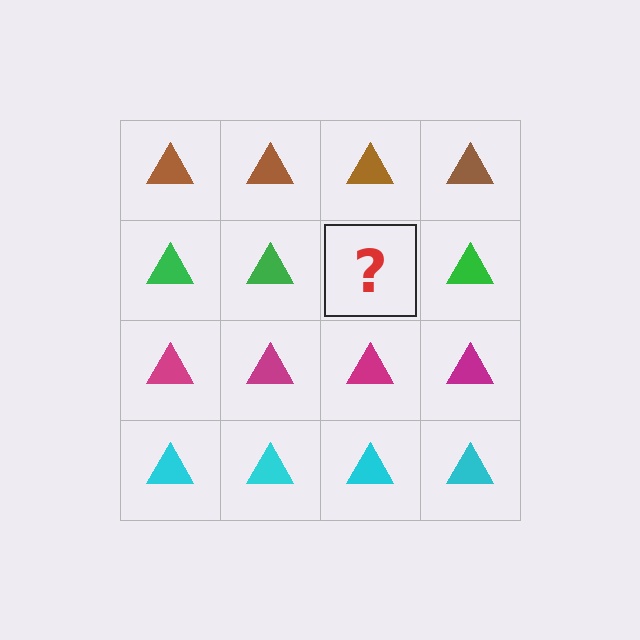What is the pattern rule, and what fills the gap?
The rule is that each row has a consistent color. The gap should be filled with a green triangle.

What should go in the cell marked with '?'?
The missing cell should contain a green triangle.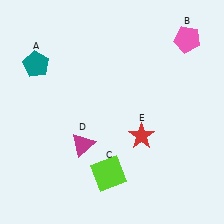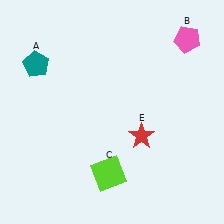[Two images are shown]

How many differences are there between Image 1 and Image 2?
There is 1 difference between the two images.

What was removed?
The magenta triangle (D) was removed in Image 2.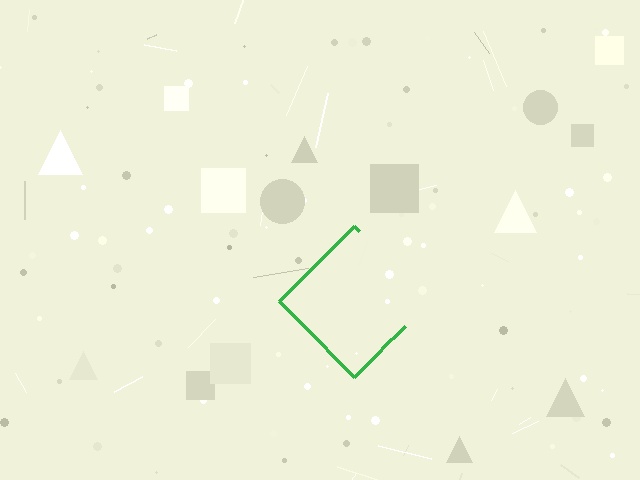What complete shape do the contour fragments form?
The contour fragments form a diamond.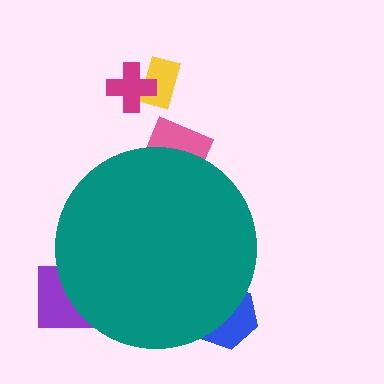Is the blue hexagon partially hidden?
Yes, the blue hexagon is partially hidden behind the teal circle.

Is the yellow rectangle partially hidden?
No, the yellow rectangle is fully visible.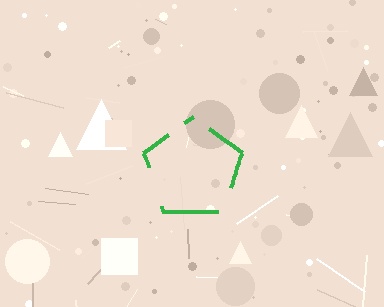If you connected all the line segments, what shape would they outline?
They would outline a pentagon.